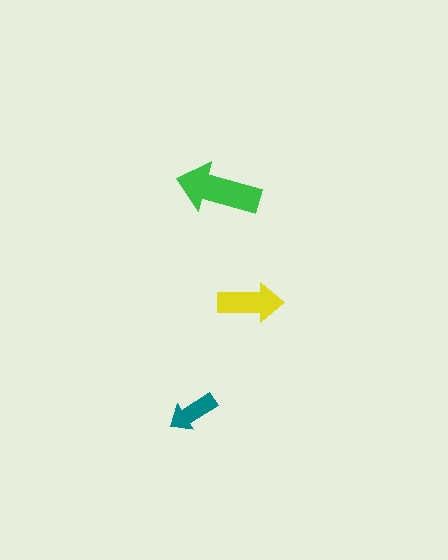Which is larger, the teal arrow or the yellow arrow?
The yellow one.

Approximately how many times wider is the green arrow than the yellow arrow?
About 1.5 times wider.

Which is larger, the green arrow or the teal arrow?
The green one.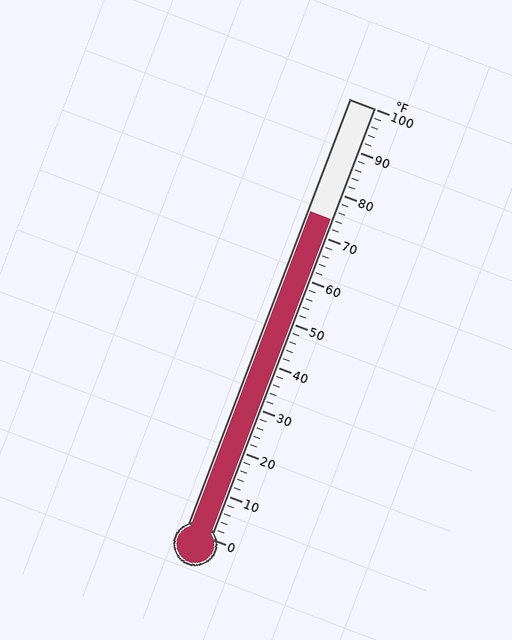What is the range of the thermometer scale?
The thermometer scale ranges from 0°F to 100°F.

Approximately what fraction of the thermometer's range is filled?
The thermometer is filled to approximately 75% of its range.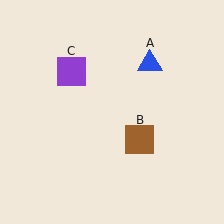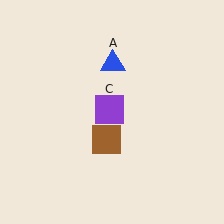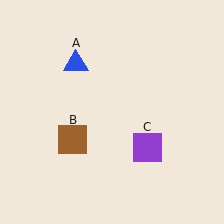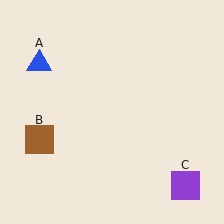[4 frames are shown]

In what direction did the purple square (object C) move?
The purple square (object C) moved down and to the right.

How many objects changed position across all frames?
3 objects changed position: blue triangle (object A), brown square (object B), purple square (object C).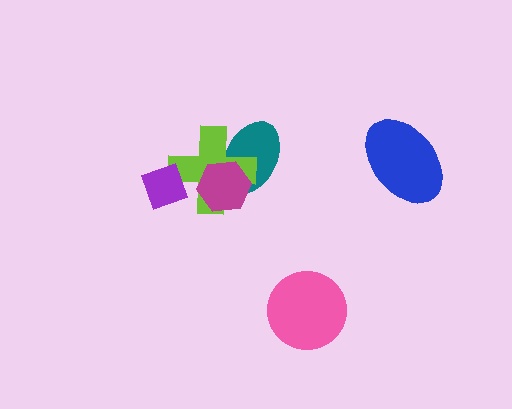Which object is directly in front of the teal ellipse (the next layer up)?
The lime cross is directly in front of the teal ellipse.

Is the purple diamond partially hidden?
No, no other shape covers it.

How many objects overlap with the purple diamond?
1 object overlaps with the purple diamond.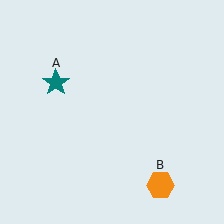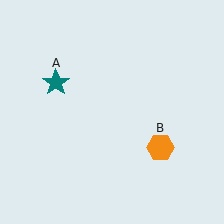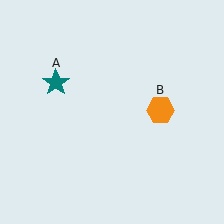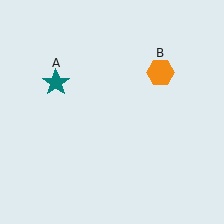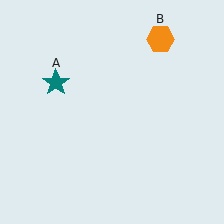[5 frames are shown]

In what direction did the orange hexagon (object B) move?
The orange hexagon (object B) moved up.